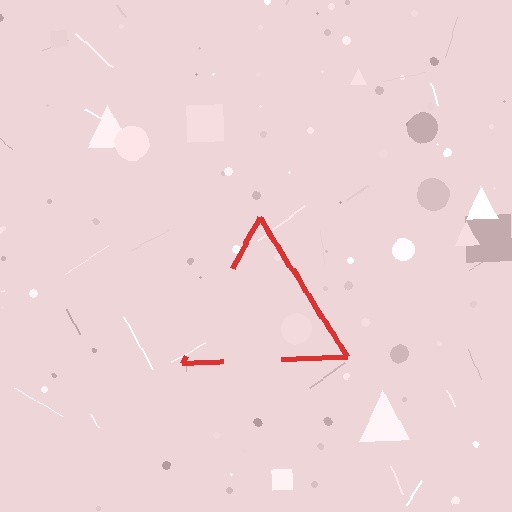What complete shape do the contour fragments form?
The contour fragments form a triangle.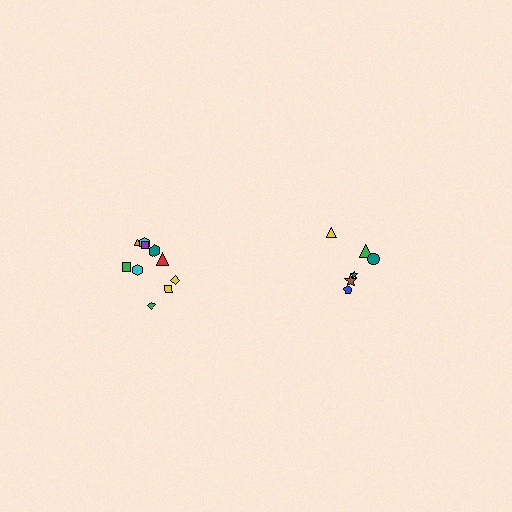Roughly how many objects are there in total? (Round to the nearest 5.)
Roughly 15 objects in total.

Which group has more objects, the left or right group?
The left group.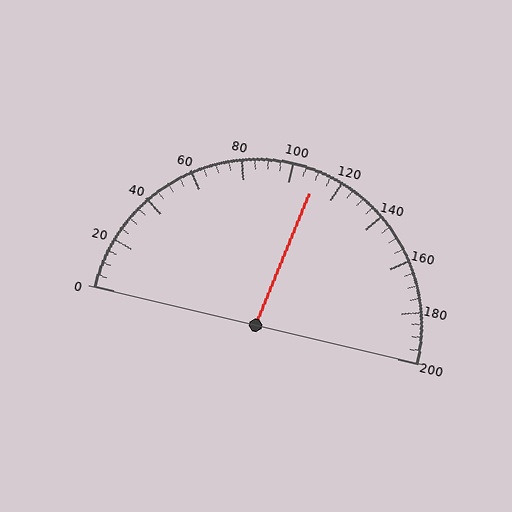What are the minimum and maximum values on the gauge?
The gauge ranges from 0 to 200.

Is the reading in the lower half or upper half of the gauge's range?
The reading is in the upper half of the range (0 to 200).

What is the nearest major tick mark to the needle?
The nearest major tick mark is 120.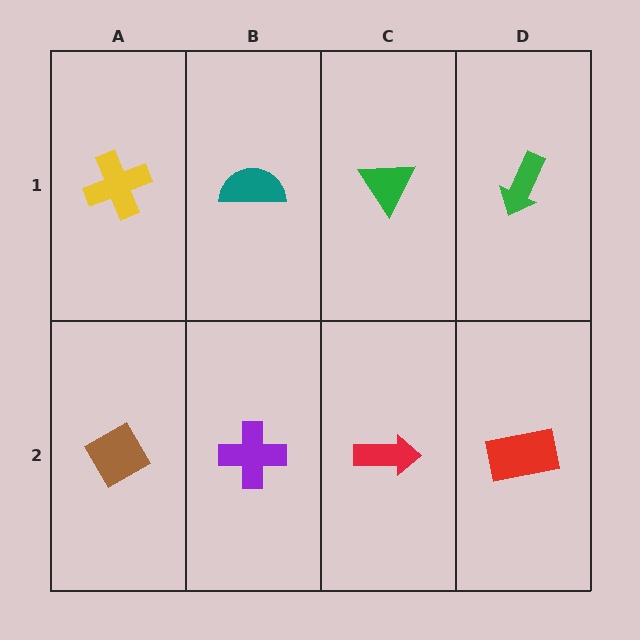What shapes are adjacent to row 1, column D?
A red rectangle (row 2, column D), a green triangle (row 1, column C).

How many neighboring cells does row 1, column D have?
2.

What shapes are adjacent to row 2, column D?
A green arrow (row 1, column D), a red arrow (row 2, column C).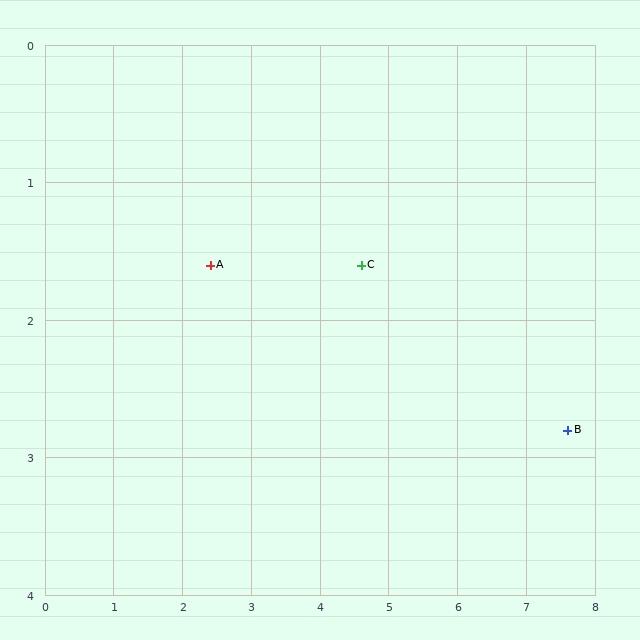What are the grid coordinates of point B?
Point B is at approximately (7.6, 2.8).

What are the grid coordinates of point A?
Point A is at approximately (2.4, 1.6).